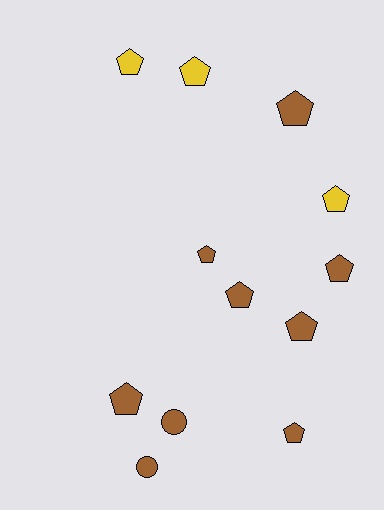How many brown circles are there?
There are 2 brown circles.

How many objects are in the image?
There are 12 objects.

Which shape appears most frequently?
Pentagon, with 10 objects.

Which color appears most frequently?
Brown, with 9 objects.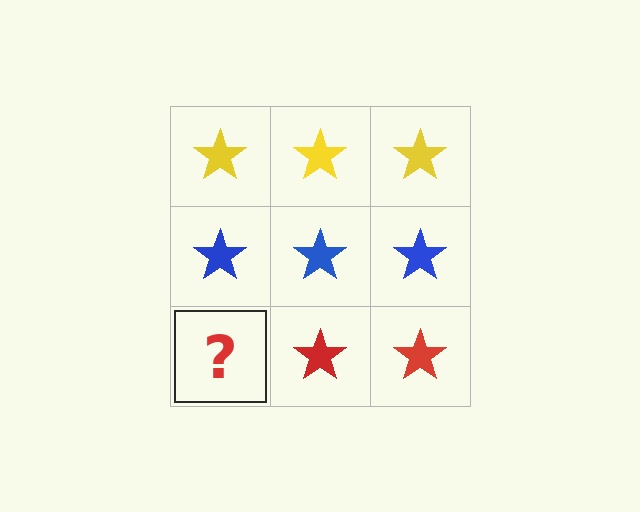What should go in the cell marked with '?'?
The missing cell should contain a red star.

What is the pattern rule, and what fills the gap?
The rule is that each row has a consistent color. The gap should be filled with a red star.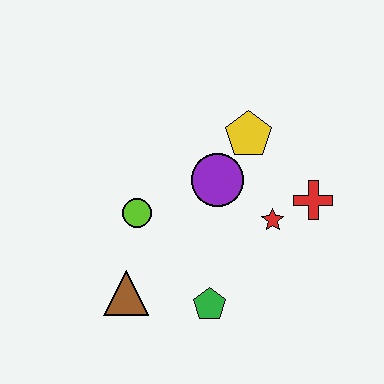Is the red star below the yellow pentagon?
Yes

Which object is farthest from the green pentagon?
The yellow pentagon is farthest from the green pentagon.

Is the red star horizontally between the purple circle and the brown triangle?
No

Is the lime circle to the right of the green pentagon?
No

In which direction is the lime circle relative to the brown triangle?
The lime circle is above the brown triangle.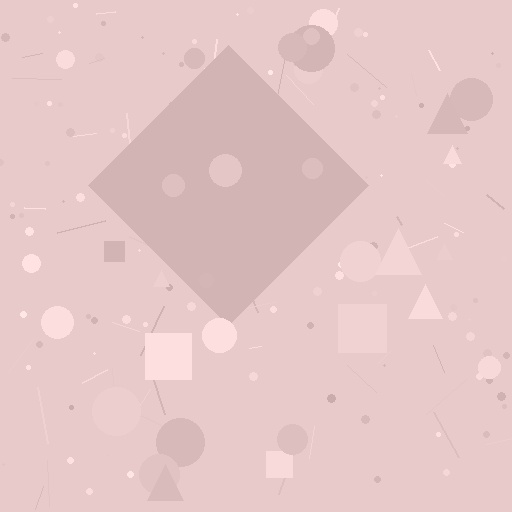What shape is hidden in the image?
A diamond is hidden in the image.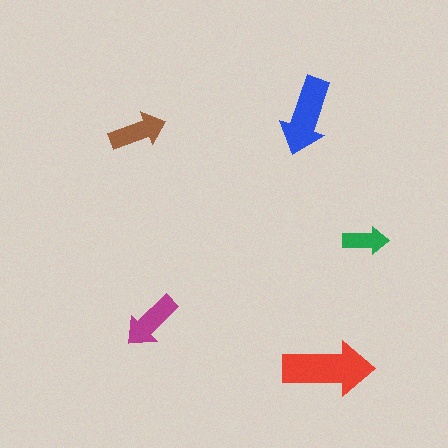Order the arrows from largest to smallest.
the red one, the blue one, the magenta one, the brown one, the green one.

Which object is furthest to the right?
The green arrow is rightmost.